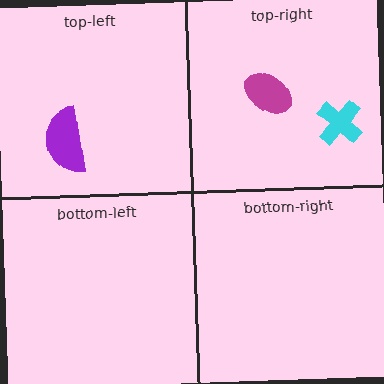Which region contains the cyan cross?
The top-right region.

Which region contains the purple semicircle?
The top-left region.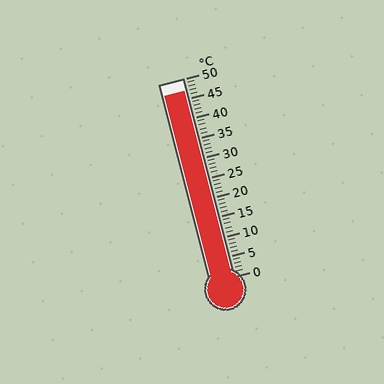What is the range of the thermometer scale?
The thermometer scale ranges from 0°C to 50°C.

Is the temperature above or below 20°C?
The temperature is above 20°C.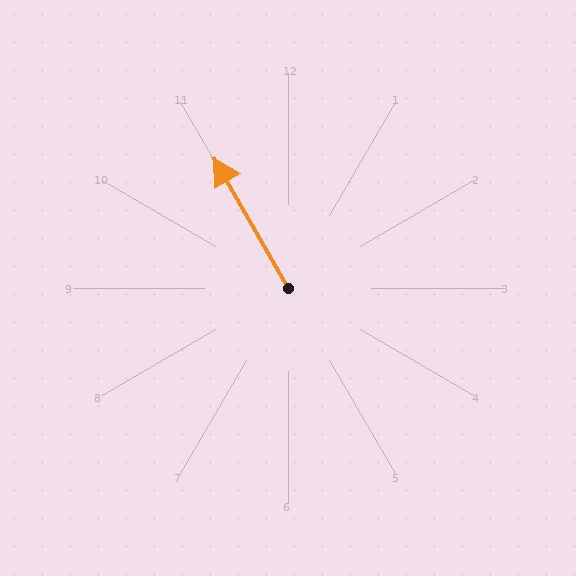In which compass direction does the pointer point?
Northwest.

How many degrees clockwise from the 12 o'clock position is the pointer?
Approximately 330 degrees.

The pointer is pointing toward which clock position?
Roughly 11 o'clock.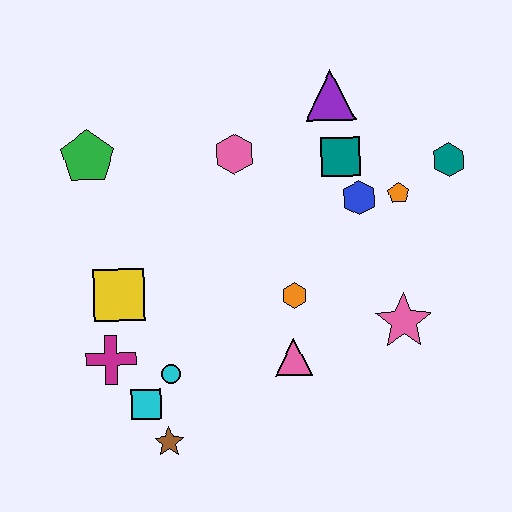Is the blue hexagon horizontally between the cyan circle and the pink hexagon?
No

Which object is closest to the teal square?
The blue hexagon is closest to the teal square.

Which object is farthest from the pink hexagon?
The brown star is farthest from the pink hexagon.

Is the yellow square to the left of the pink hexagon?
Yes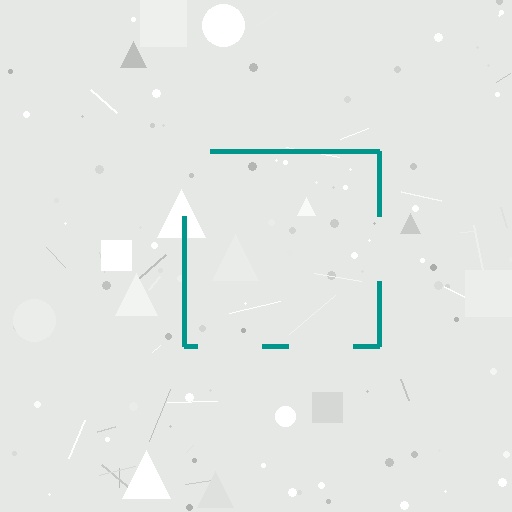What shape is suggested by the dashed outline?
The dashed outline suggests a square.